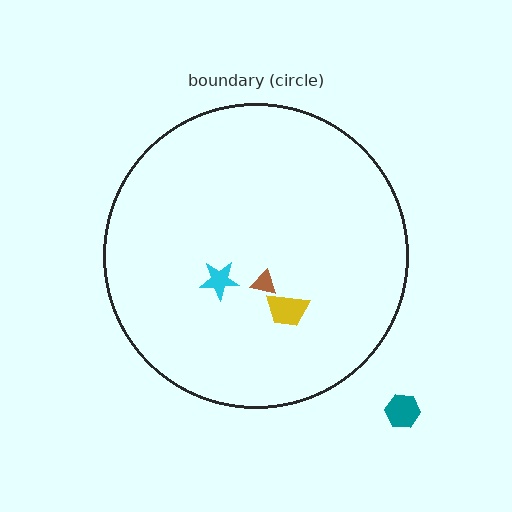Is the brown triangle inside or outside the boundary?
Inside.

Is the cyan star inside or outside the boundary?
Inside.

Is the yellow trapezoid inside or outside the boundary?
Inside.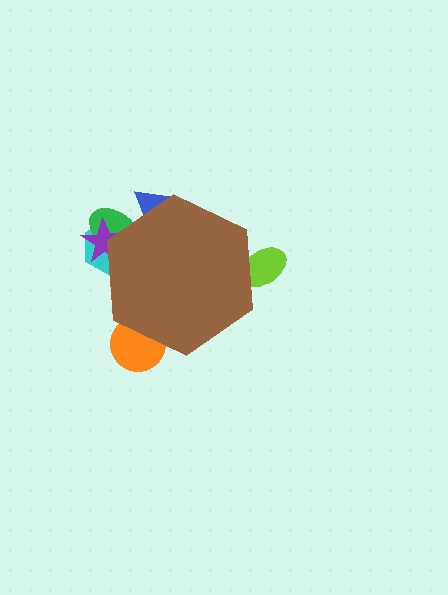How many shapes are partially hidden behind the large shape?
6 shapes are partially hidden.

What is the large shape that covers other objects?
A brown hexagon.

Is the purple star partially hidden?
Yes, the purple star is partially hidden behind the brown hexagon.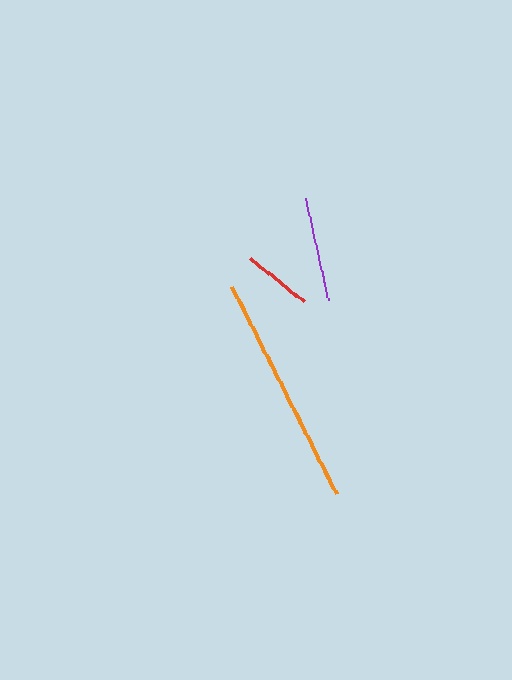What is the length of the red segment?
The red segment is approximately 69 pixels long.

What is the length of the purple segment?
The purple segment is approximately 105 pixels long.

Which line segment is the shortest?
The red line is the shortest at approximately 69 pixels.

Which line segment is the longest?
The orange line is the longest at approximately 233 pixels.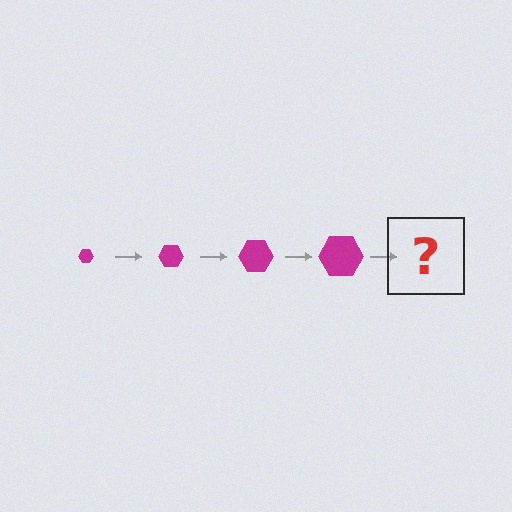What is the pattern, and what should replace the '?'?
The pattern is that the hexagon gets progressively larger each step. The '?' should be a magenta hexagon, larger than the previous one.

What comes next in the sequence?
The next element should be a magenta hexagon, larger than the previous one.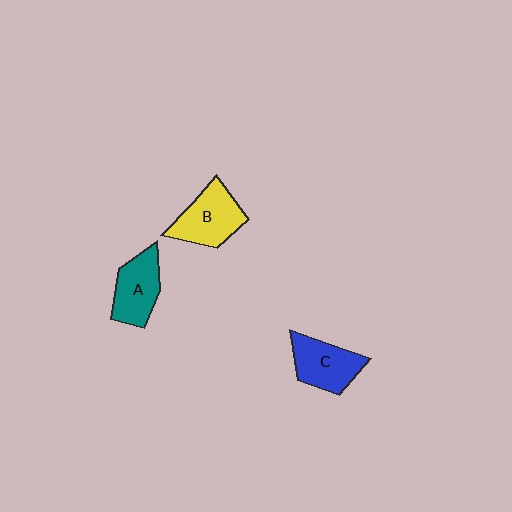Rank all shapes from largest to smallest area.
From largest to smallest: B (yellow), C (blue), A (teal).